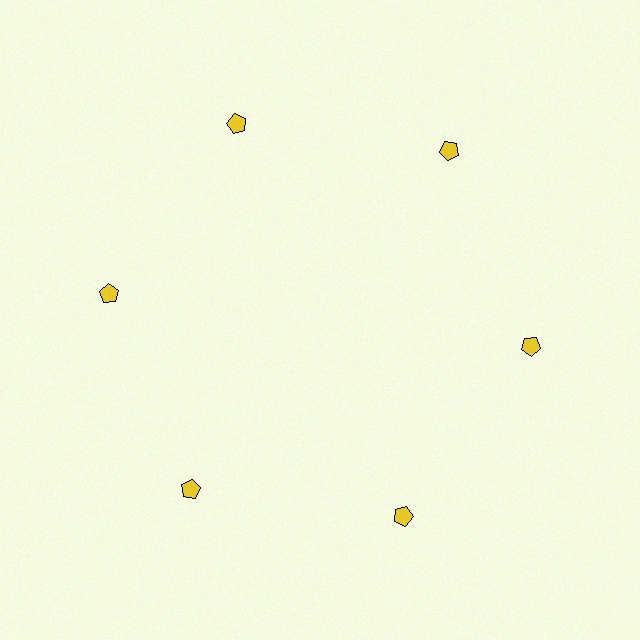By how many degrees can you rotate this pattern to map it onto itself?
The pattern maps onto itself every 60 degrees of rotation.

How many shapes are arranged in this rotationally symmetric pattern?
There are 6 shapes, arranged in 6 groups of 1.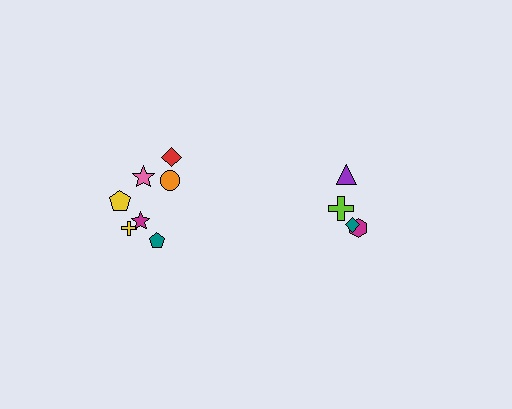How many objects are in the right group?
There are 4 objects.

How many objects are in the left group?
There are 7 objects.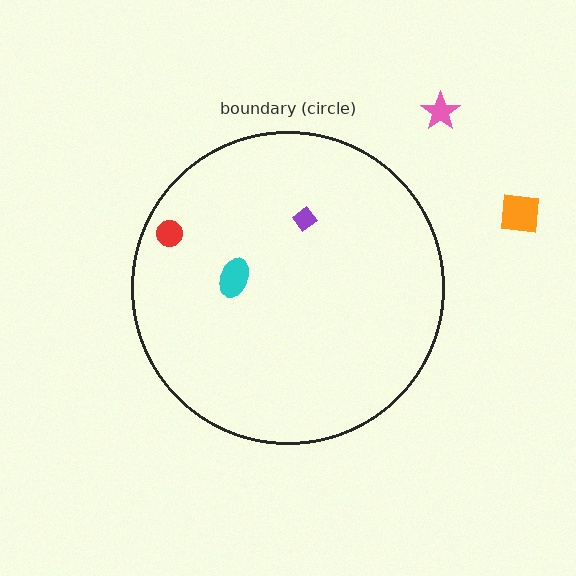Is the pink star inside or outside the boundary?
Outside.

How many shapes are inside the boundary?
3 inside, 2 outside.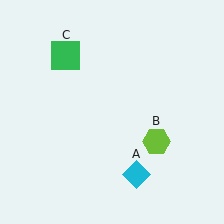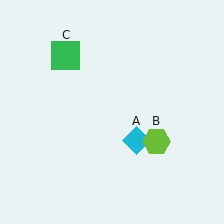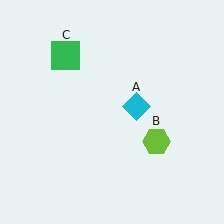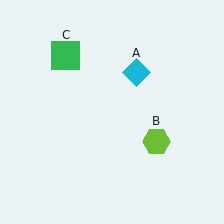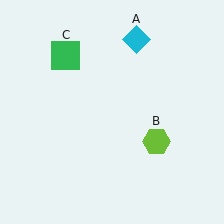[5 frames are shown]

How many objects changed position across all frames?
1 object changed position: cyan diamond (object A).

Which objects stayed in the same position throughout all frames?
Lime hexagon (object B) and green square (object C) remained stationary.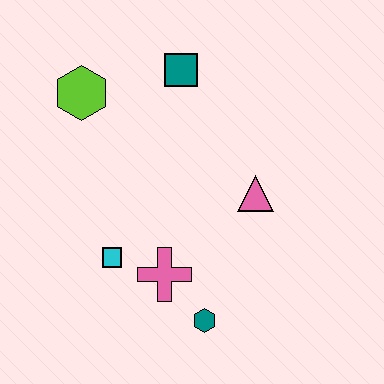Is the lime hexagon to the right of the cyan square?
No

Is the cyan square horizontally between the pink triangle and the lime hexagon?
Yes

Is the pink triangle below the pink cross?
No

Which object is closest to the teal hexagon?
The pink cross is closest to the teal hexagon.